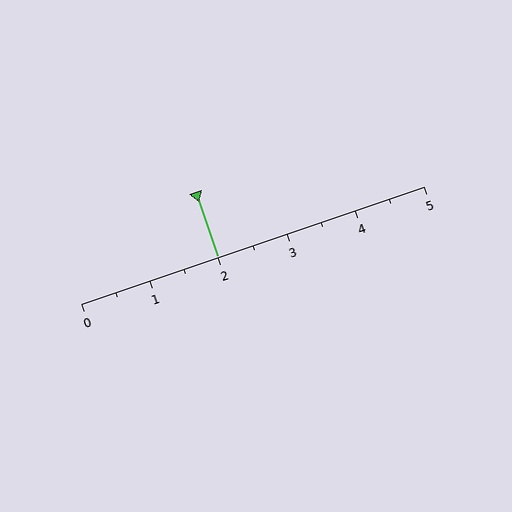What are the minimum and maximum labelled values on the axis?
The axis runs from 0 to 5.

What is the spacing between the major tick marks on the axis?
The major ticks are spaced 1 apart.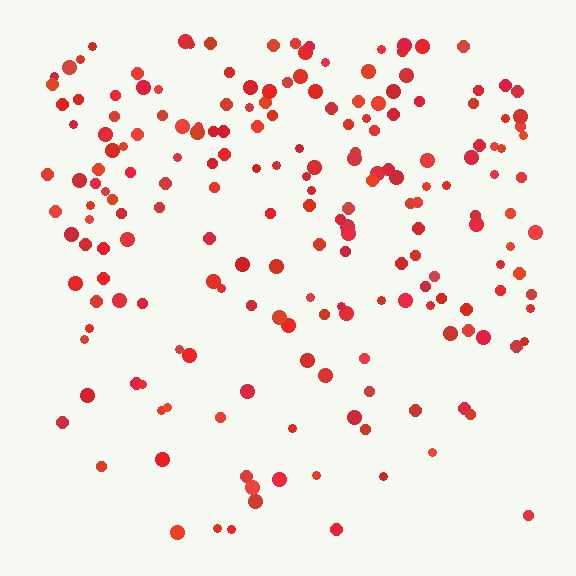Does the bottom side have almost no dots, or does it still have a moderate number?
Still a moderate number, just noticeably fewer than the top.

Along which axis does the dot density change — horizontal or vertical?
Vertical.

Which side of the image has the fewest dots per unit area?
The bottom.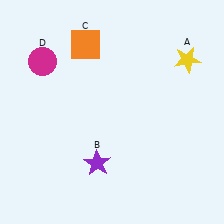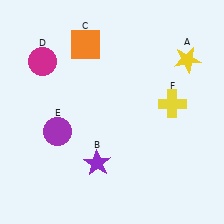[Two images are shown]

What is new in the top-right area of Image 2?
A yellow cross (F) was added in the top-right area of Image 2.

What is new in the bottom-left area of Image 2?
A purple circle (E) was added in the bottom-left area of Image 2.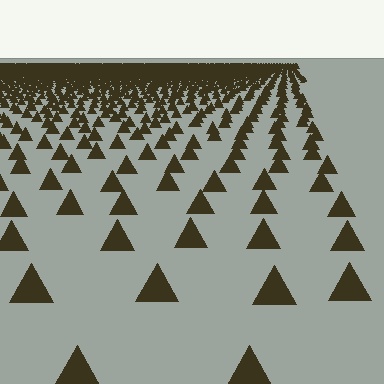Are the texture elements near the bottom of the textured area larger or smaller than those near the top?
Larger. Near the bottom, elements are closer to the viewer and appear at a bigger on-screen size.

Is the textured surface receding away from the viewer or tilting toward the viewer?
The surface is receding away from the viewer. Texture elements get smaller and denser toward the top.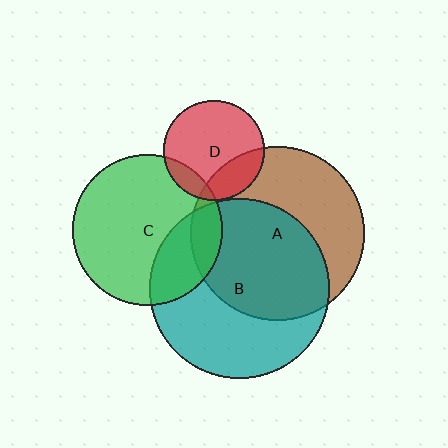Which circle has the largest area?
Circle B (teal).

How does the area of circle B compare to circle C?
Approximately 1.4 times.